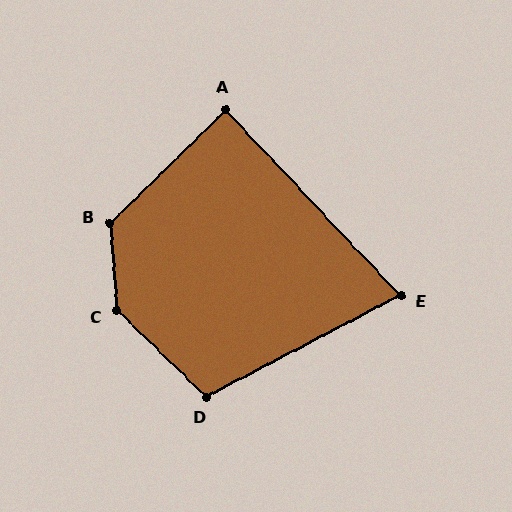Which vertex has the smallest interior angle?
E, at approximately 75 degrees.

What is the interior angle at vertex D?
Approximately 108 degrees (obtuse).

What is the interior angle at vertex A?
Approximately 89 degrees (approximately right).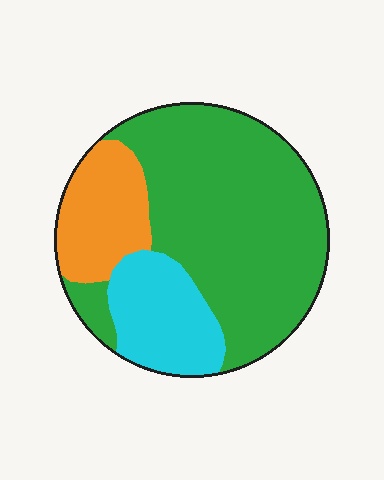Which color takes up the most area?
Green, at roughly 65%.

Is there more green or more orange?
Green.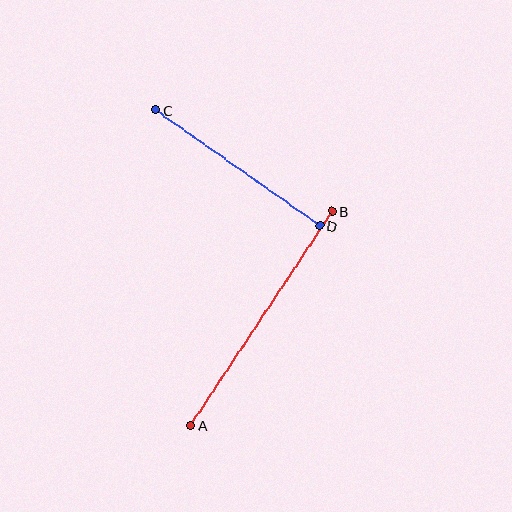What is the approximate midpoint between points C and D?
The midpoint is at approximately (238, 168) pixels.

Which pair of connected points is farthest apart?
Points A and B are farthest apart.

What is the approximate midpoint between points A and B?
The midpoint is at approximately (262, 318) pixels.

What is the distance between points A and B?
The distance is approximately 257 pixels.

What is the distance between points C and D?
The distance is approximately 201 pixels.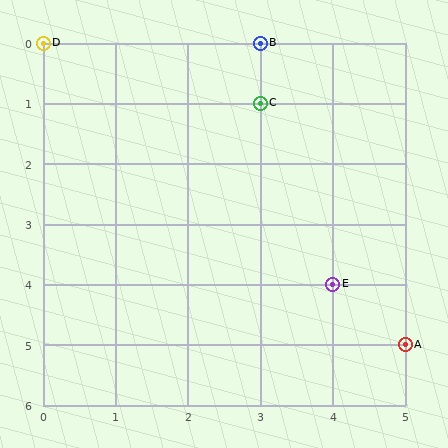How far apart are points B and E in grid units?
Points B and E are 1 column and 4 rows apart (about 4.1 grid units diagonally).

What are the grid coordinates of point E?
Point E is at grid coordinates (4, 4).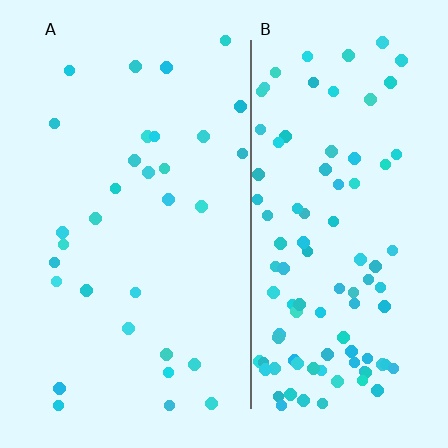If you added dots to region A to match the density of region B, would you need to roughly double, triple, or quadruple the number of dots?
Approximately triple.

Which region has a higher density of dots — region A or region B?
B (the right).